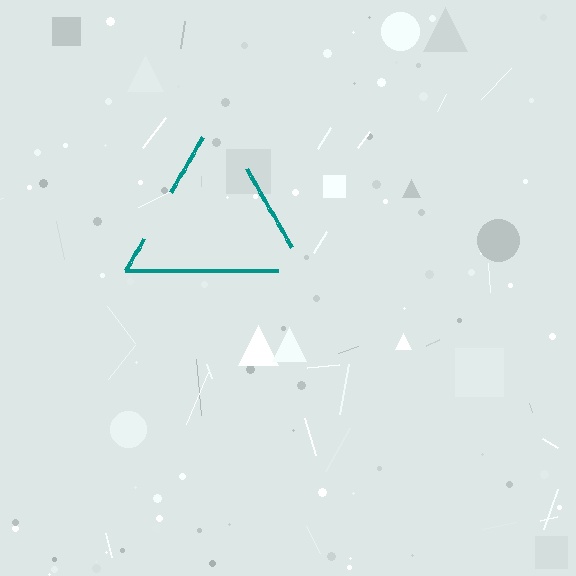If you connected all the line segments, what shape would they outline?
They would outline a triangle.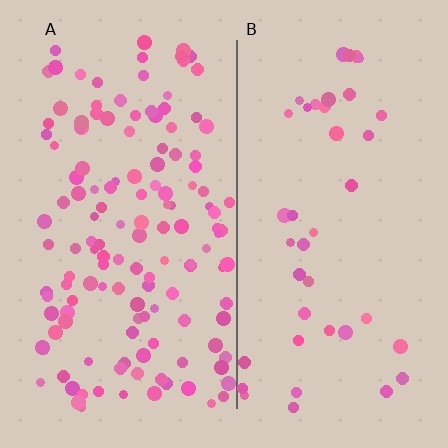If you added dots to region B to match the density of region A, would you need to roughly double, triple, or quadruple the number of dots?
Approximately triple.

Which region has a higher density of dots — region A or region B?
A (the left).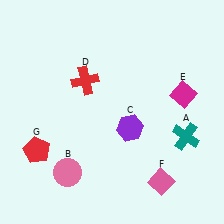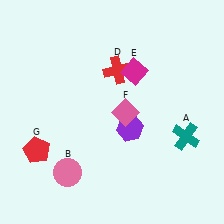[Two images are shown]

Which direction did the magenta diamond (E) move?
The magenta diamond (E) moved left.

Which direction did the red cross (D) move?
The red cross (D) moved right.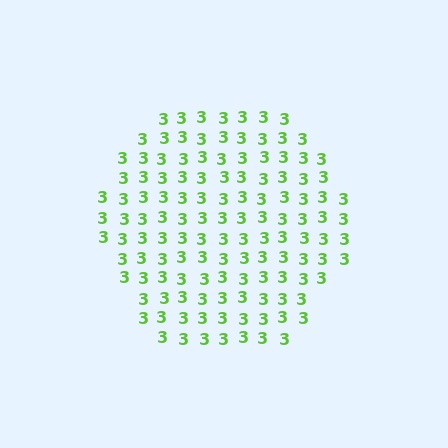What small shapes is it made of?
It is made of small digit 3's.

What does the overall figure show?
The overall figure shows a hexagon.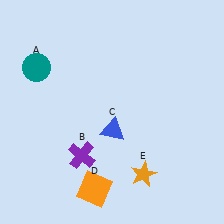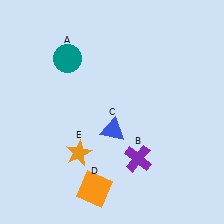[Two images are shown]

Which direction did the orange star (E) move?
The orange star (E) moved left.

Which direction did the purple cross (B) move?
The purple cross (B) moved right.